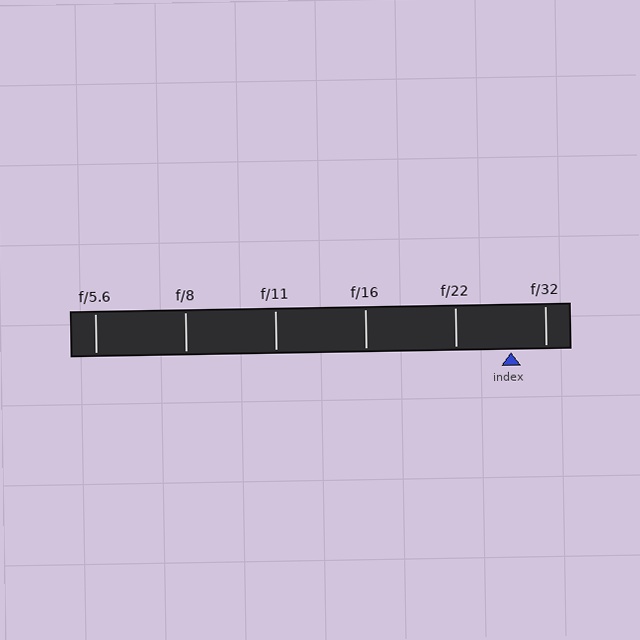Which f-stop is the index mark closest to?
The index mark is closest to f/32.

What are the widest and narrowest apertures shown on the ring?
The widest aperture shown is f/5.6 and the narrowest is f/32.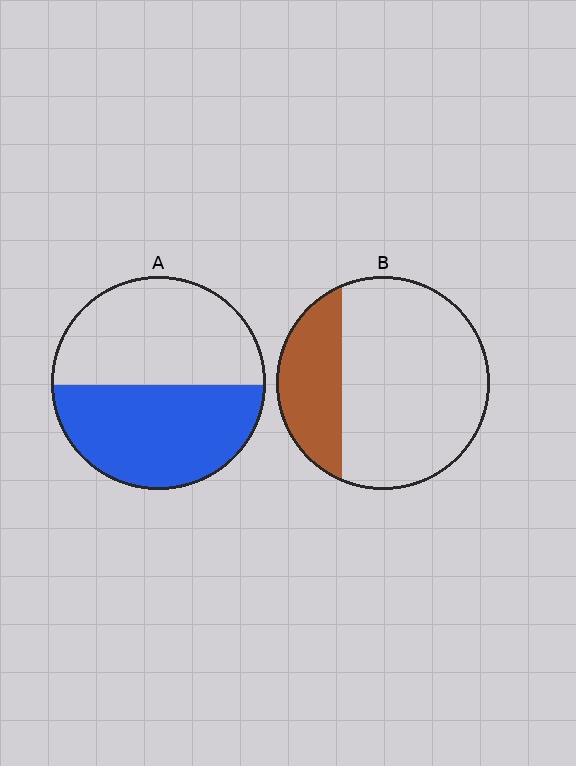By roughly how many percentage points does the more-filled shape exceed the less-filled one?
By roughly 25 percentage points (A over B).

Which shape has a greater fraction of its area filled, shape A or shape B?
Shape A.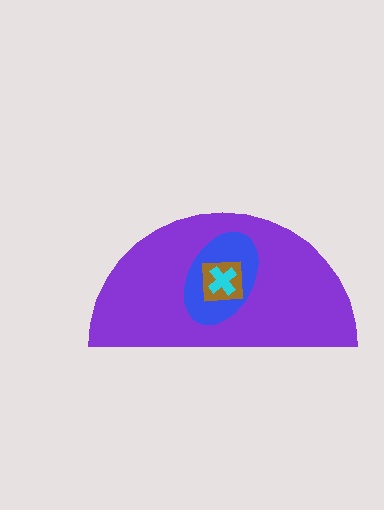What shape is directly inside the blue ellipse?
The brown square.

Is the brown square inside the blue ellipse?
Yes.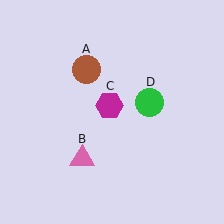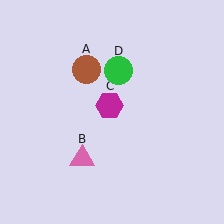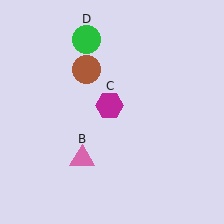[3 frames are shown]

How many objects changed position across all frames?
1 object changed position: green circle (object D).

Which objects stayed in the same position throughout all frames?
Brown circle (object A) and pink triangle (object B) and magenta hexagon (object C) remained stationary.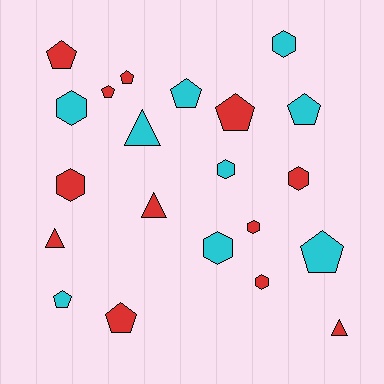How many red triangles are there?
There are 3 red triangles.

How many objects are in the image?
There are 21 objects.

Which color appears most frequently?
Red, with 12 objects.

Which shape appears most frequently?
Pentagon, with 9 objects.